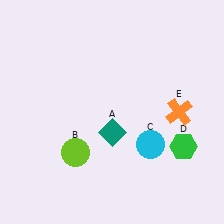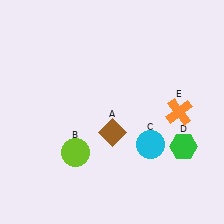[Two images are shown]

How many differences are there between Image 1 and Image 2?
There is 1 difference between the two images.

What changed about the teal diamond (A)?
In Image 1, A is teal. In Image 2, it changed to brown.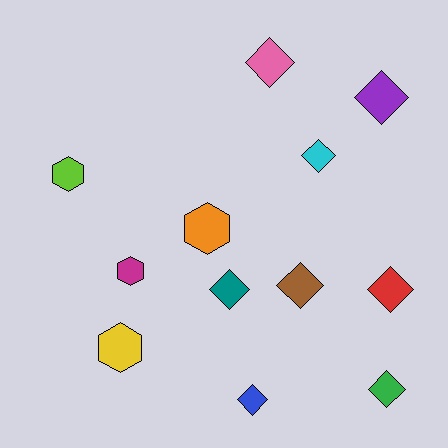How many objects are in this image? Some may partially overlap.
There are 12 objects.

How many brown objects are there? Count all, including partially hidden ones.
There is 1 brown object.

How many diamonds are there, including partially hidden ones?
There are 8 diamonds.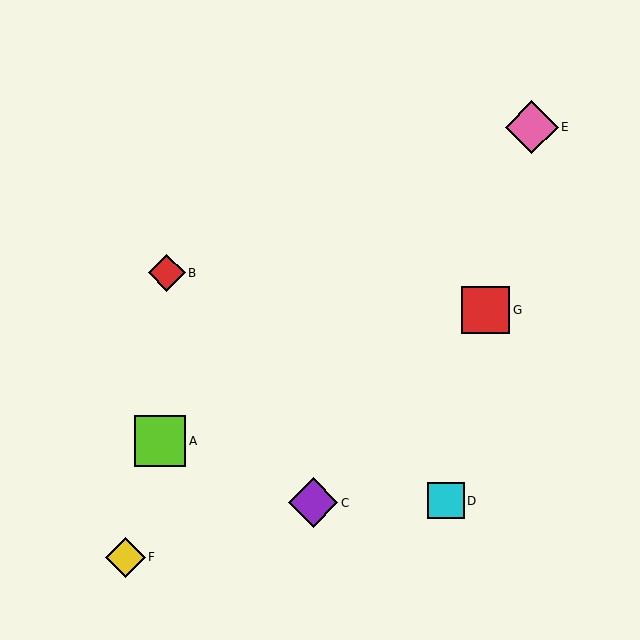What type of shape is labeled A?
Shape A is a lime square.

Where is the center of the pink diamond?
The center of the pink diamond is at (532, 127).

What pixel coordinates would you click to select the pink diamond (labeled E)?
Click at (532, 127) to select the pink diamond E.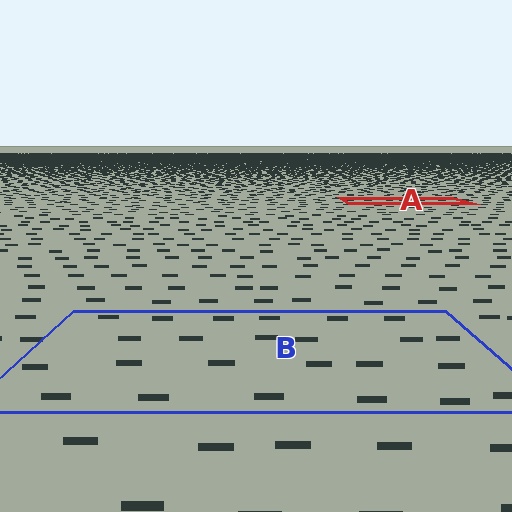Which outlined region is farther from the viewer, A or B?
Region A is farther from the viewer — the texture elements inside it appear smaller and more densely packed.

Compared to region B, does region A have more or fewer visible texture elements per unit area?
Region A has more texture elements per unit area — they are packed more densely because it is farther away.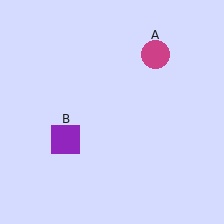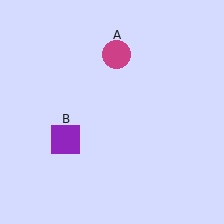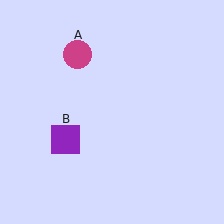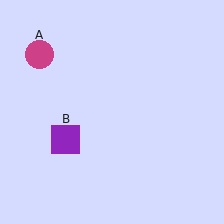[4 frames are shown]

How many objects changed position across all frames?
1 object changed position: magenta circle (object A).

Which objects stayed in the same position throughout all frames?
Purple square (object B) remained stationary.